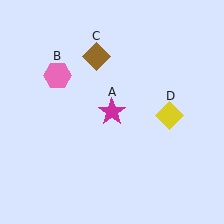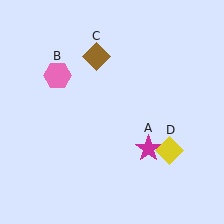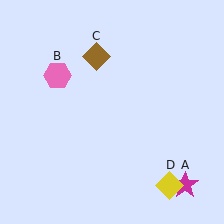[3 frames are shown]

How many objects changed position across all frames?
2 objects changed position: magenta star (object A), yellow diamond (object D).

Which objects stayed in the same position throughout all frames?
Pink hexagon (object B) and brown diamond (object C) remained stationary.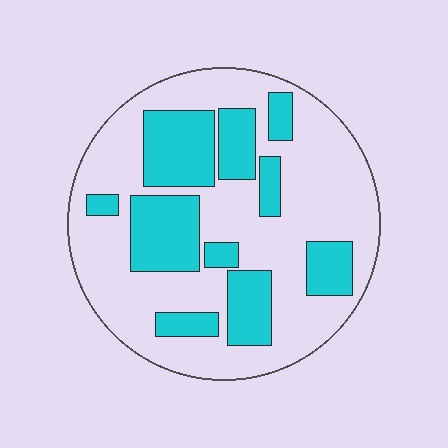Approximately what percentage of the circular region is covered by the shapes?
Approximately 35%.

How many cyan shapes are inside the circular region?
10.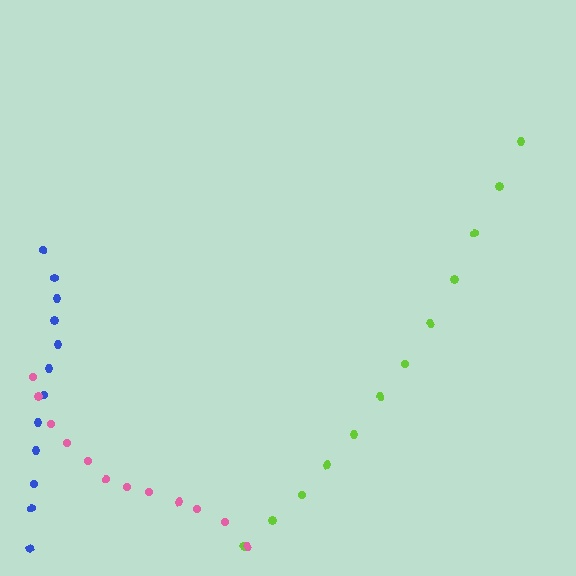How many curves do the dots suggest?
There are 3 distinct paths.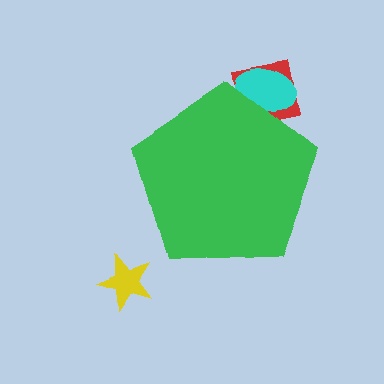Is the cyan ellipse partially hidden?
Yes, the cyan ellipse is partially hidden behind the green pentagon.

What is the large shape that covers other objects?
A green pentagon.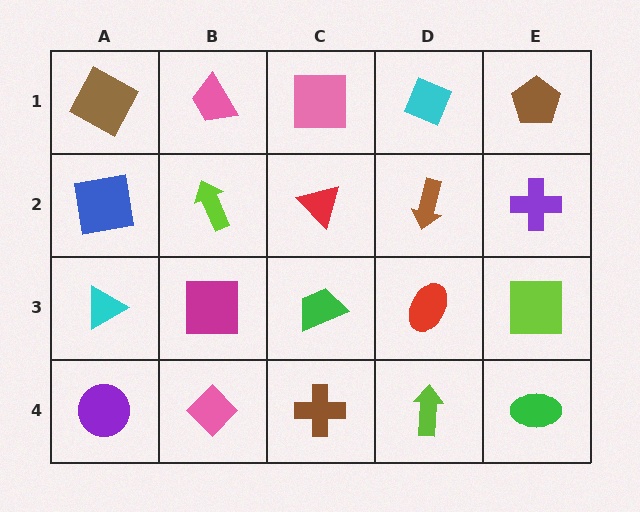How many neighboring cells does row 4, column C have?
3.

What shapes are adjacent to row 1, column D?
A brown arrow (row 2, column D), a pink square (row 1, column C), a brown pentagon (row 1, column E).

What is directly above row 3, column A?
A blue square.